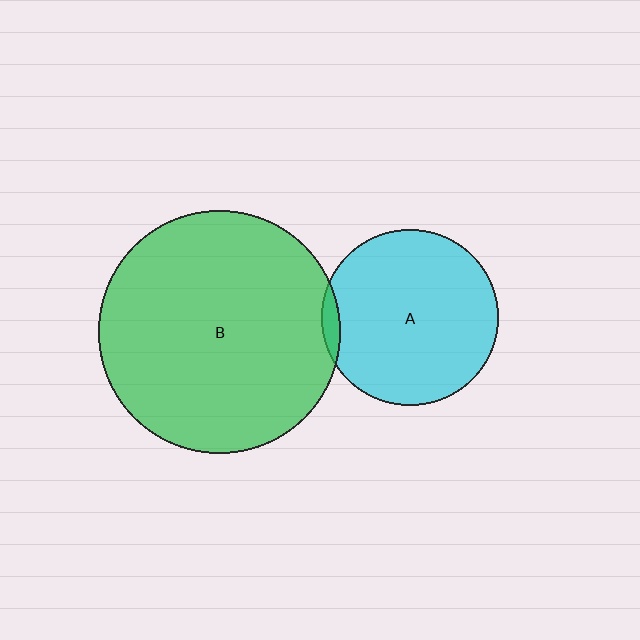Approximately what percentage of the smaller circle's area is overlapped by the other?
Approximately 5%.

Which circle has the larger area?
Circle B (green).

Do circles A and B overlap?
Yes.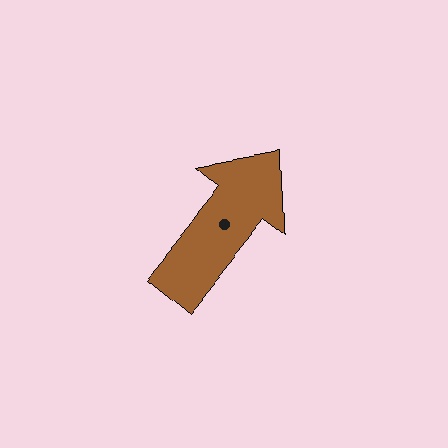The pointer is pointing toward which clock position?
Roughly 1 o'clock.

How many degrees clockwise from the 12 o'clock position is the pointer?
Approximately 39 degrees.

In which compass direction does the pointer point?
Northeast.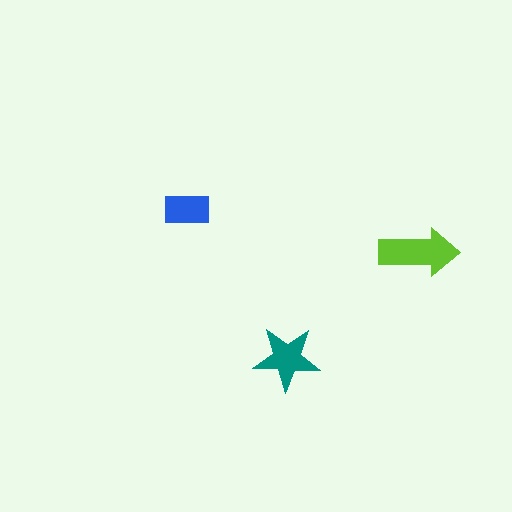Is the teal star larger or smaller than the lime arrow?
Smaller.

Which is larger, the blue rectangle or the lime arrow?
The lime arrow.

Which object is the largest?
The lime arrow.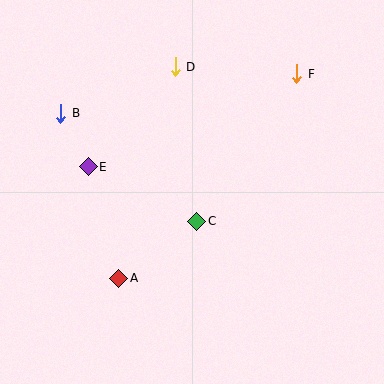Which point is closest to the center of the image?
Point C at (197, 221) is closest to the center.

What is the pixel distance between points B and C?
The distance between B and C is 173 pixels.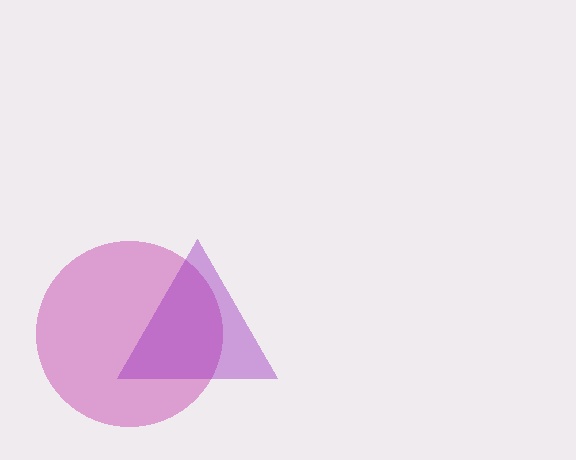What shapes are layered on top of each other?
The layered shapes are: a magenta circle, a purple triangle.